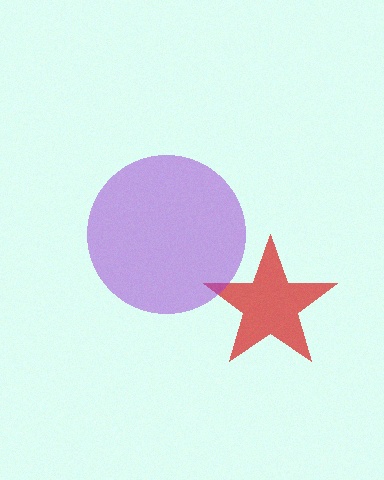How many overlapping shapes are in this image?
There are 2 overlapping shapes in the image.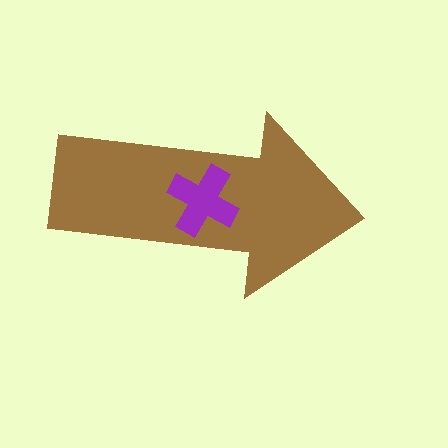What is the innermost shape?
The purple cross.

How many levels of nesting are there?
2.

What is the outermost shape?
The brown arrow.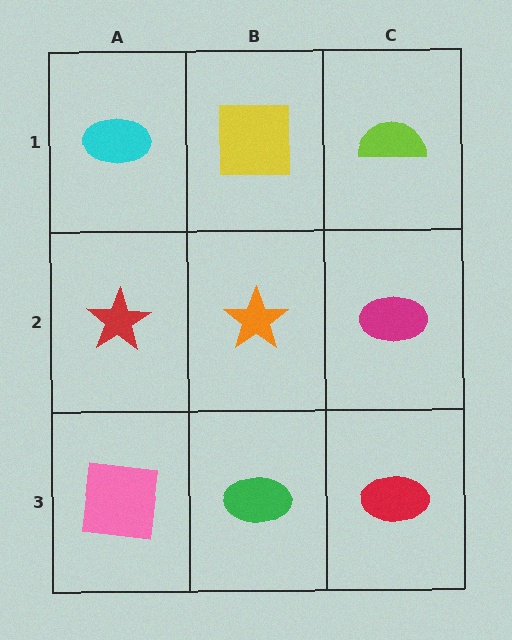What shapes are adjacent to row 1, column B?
An orange star (row 2, column B), a cyan ellipse (row 1, column A), a lime semicircle (row 1, column C).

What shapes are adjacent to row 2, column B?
A yellow square (row 1, column B), a green ellipse (row 3, column B), a red star (row 2, column A), a magenta ellipse (row 2, column C).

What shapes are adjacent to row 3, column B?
An orange star (row 2, column B), a pink square (row 3, column A), a red ellipse (row 3, column C).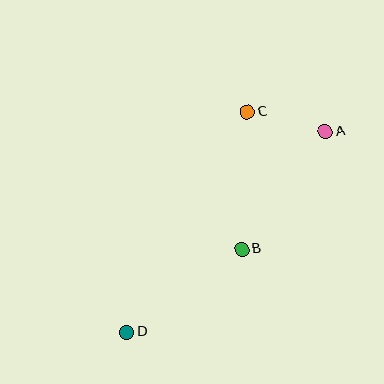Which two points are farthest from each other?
Points A and D are farthest from each other.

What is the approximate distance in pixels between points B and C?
The distance between B and C is approximately 137 pixels.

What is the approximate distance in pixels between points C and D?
The distance between C and D is approximately 251 pixels.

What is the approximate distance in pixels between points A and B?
The distance between A and B is approximately 144 pixels.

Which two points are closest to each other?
Points A and C are closest to each other.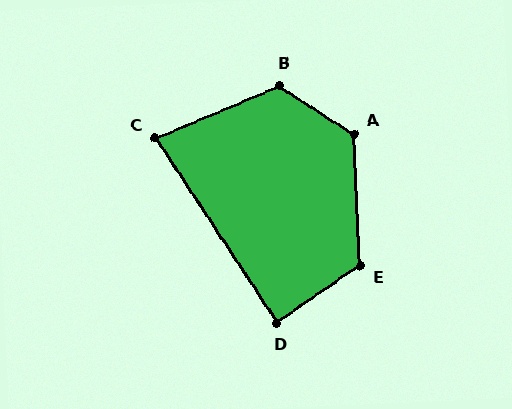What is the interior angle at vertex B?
Approximately 124 degrees (obtuse).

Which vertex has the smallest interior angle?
C, at approximately 80 degrees.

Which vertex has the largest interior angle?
A, at approximately 125 degrees.